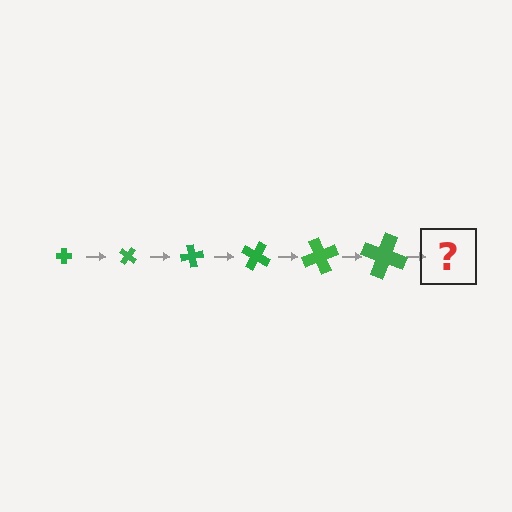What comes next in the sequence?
The next element should be a cross, larger than the previous one and rotated 240 degrees from the start.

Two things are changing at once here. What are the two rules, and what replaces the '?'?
The two rules are that the cross grows larger each step and it rotates 40 degrees each step. The '?' should be a cross, larger than the previous one and rotated 240 degrees from the start.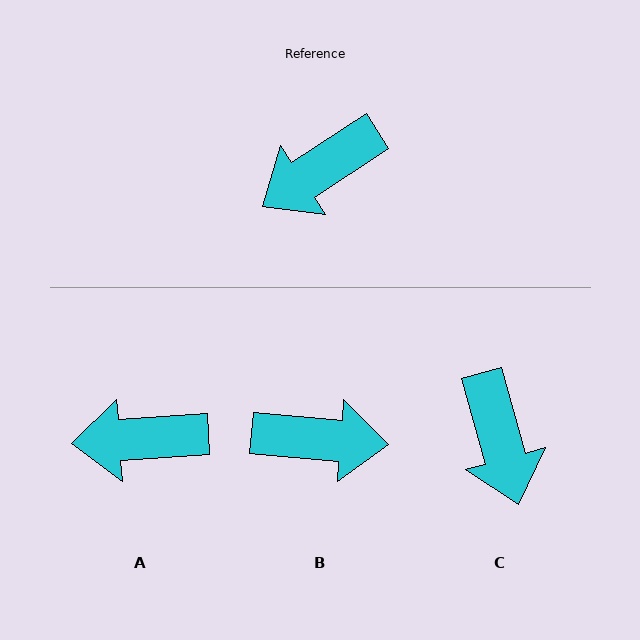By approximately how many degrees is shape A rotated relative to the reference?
Approximately 30 degrees clockwise.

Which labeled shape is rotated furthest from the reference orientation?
B, about 142 degrees away.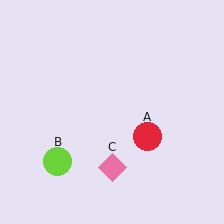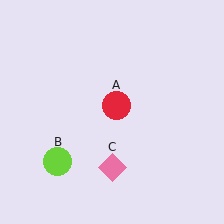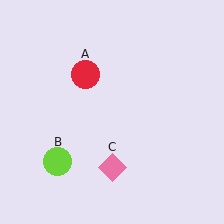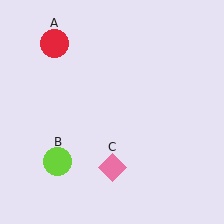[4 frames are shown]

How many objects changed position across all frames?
1 object changed position: red circle (object A).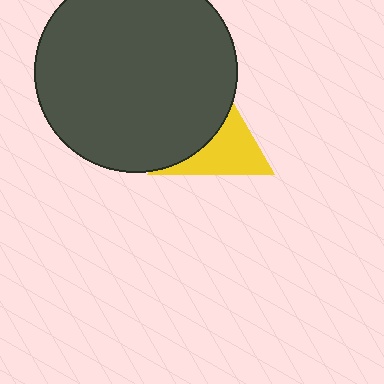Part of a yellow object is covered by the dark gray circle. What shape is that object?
It is a triangle.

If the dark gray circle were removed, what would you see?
You would see the complete yellow triangle.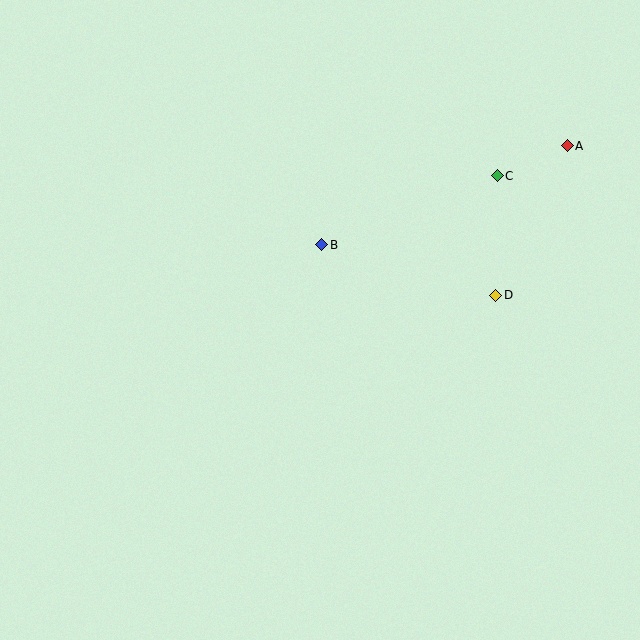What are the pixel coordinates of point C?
Point C is at (497, 176).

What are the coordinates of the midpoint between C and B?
The midpoint between C and B is at (410, 210).